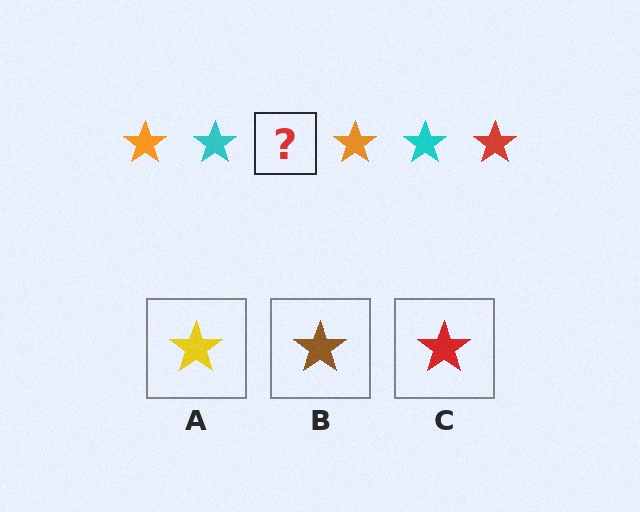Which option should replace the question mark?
Option C.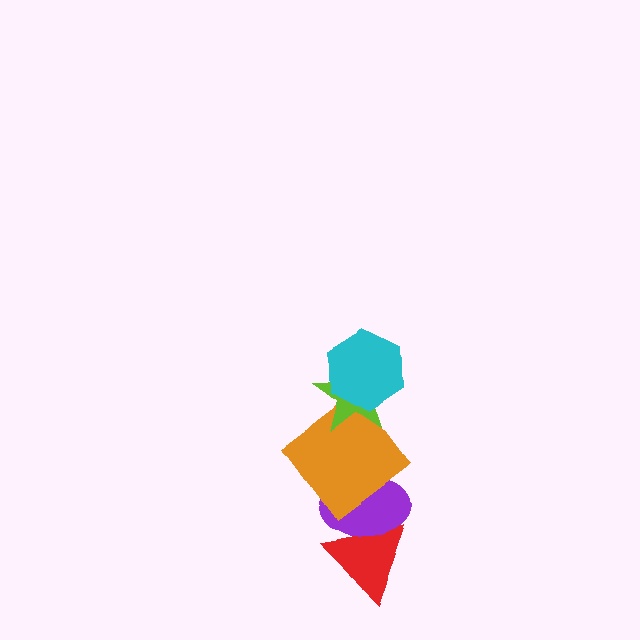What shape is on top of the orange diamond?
The lime star is on top of the orange diamond.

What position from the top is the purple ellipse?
The purple ellipse is 4th from the top.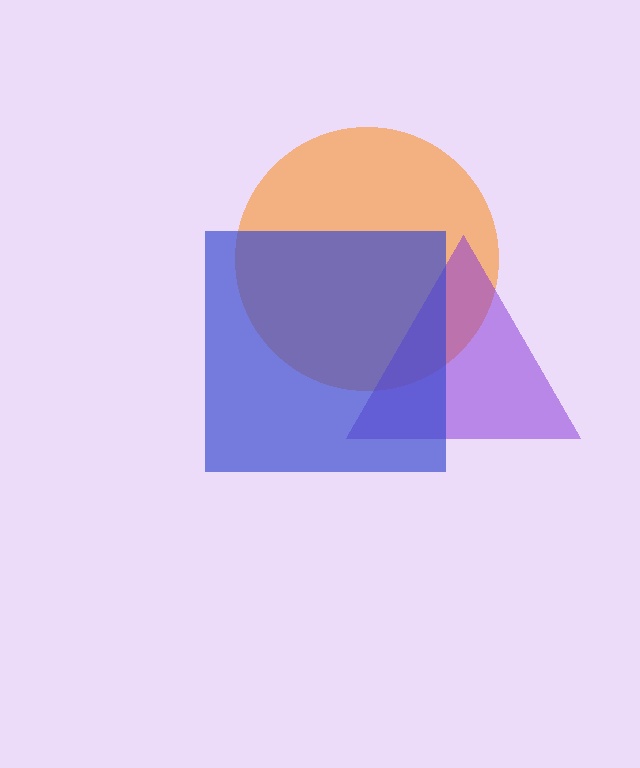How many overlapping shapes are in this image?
There are 3 overlapping shapes in the image.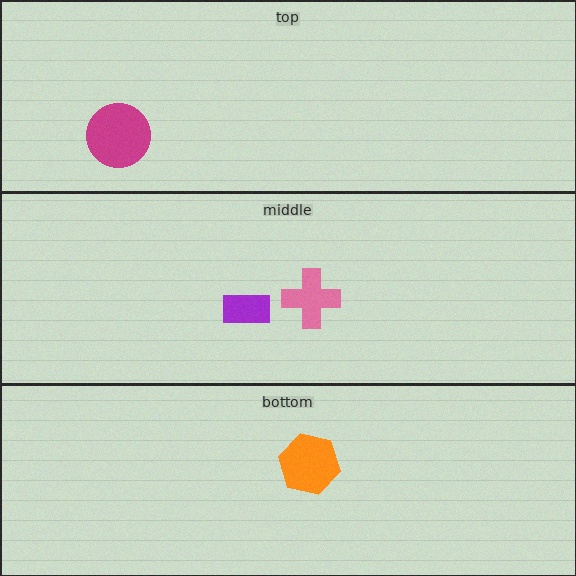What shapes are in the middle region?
The purple rectangle, the pink cross.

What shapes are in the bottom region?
The orange hexagon.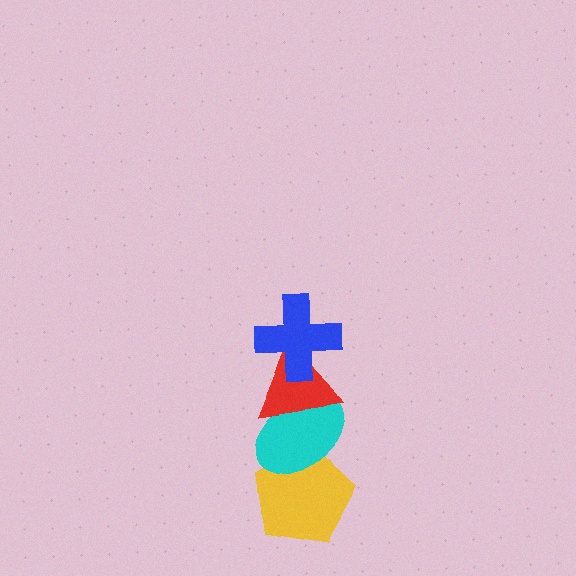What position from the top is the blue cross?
The blue cross is 1st from the top.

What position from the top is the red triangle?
The red triangle is 2nd from the top.